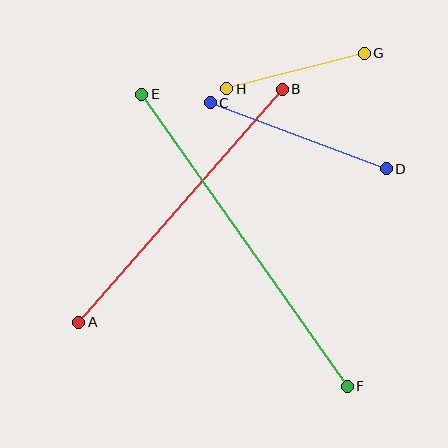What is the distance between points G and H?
The distance is approximately 142 pixels.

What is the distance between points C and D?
The distance is approximately 188 pixels.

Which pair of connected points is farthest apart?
Points E and F are farthest apart.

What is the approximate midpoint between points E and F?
The midpoint is at approximately (244, 240) pixels.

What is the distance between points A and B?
The distance is approximately 309 pixels.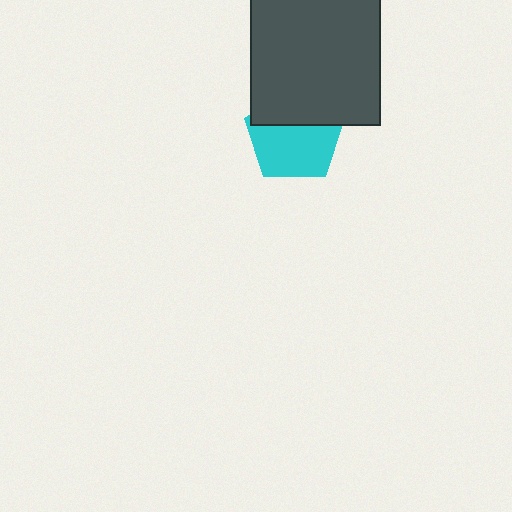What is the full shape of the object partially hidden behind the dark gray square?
The partially hidden object is a cyan pentagon.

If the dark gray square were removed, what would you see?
You would see the complete cyan pentagon.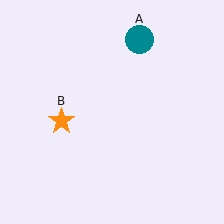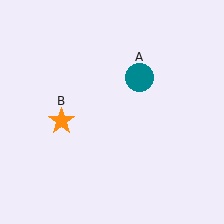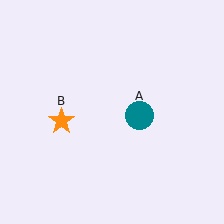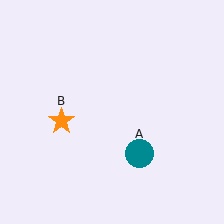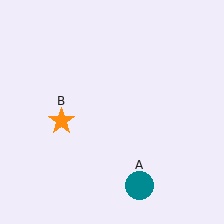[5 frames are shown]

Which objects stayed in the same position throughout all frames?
Orange star (object B) remained stationary.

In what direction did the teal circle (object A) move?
The teal circle (object A) moved down.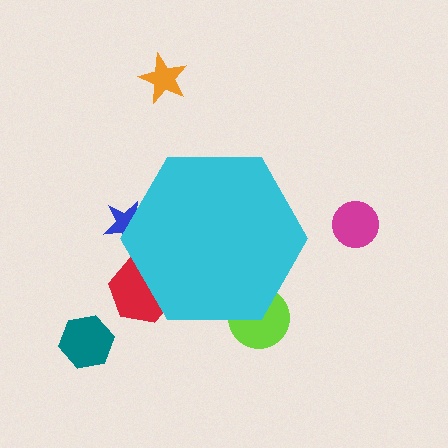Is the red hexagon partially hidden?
Yes, the red hexagon is partially hidden behind the cyan hexagon.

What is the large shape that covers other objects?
A cyan hexagon.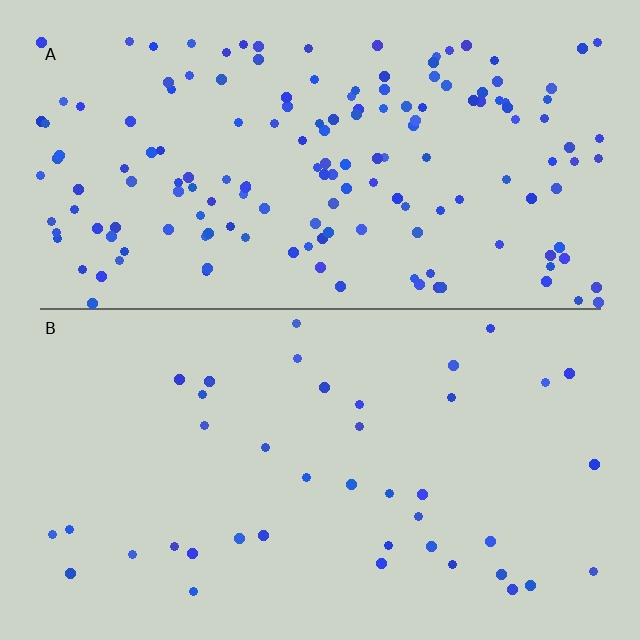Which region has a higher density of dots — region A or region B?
A (the top).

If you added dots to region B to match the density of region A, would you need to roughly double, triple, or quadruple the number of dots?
Approximately quadruple.